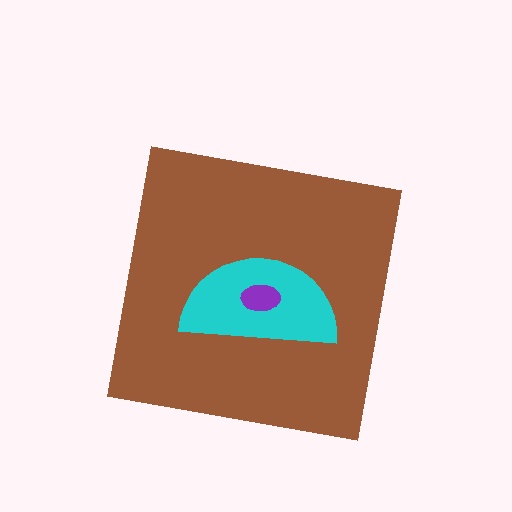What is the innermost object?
The purple ellipse.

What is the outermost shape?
The brown square.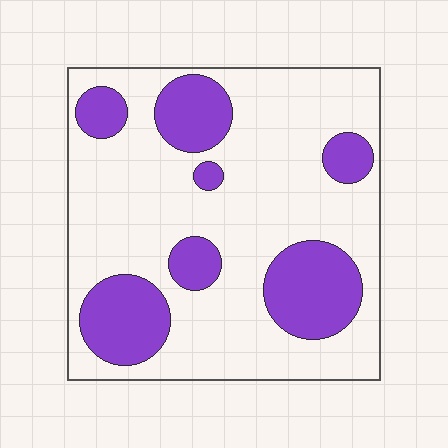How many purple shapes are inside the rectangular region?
7.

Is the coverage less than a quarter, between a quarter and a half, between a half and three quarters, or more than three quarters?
Between a quarter and a half.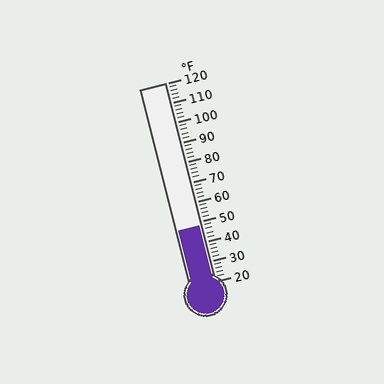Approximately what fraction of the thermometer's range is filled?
The thermometer is filled to approximately 30% of its range.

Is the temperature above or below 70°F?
The temperature is below 70°F.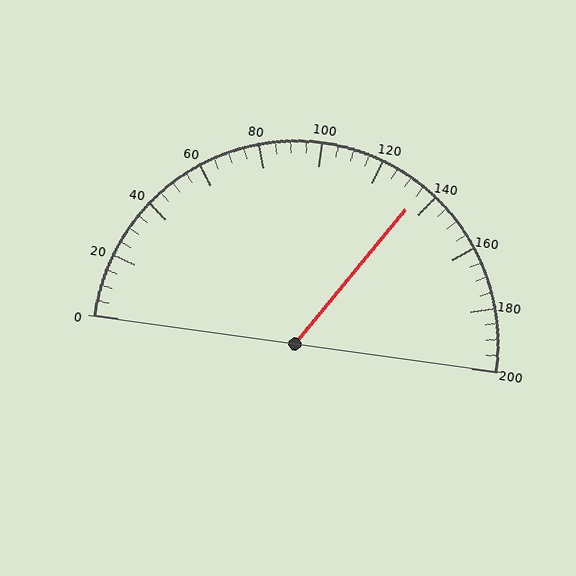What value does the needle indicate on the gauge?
The needle indicates approximately 135.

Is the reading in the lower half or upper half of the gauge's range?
The reading is in the upper half of the range (0 to 200).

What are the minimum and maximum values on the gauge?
The gauge ranges from 0 to 200.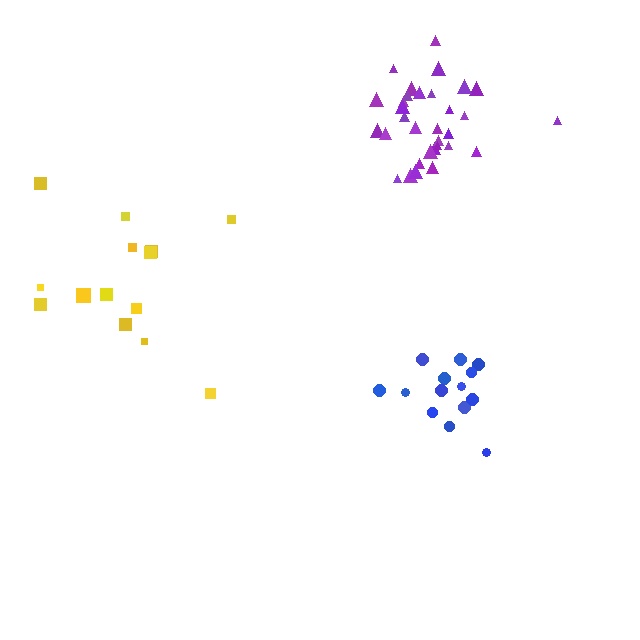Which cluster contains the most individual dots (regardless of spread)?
Purple (32).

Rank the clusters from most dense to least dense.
purple, blue, yellow.